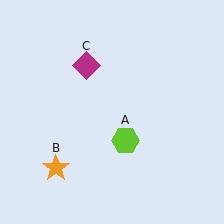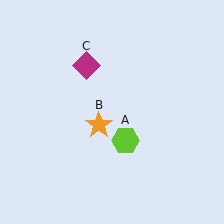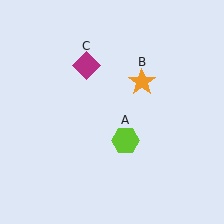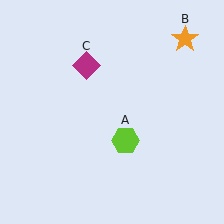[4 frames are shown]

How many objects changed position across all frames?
1 object changed position: orange star (object B).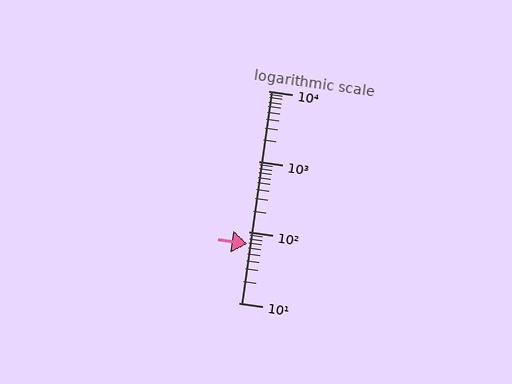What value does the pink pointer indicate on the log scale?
The pointer indicates approximately 69.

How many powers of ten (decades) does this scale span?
The scale spans 3 decades, from 10 to 10000.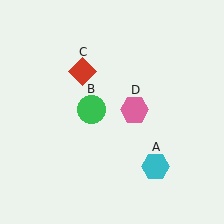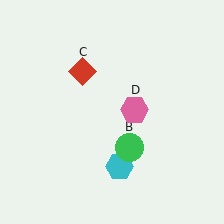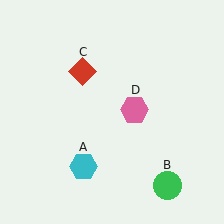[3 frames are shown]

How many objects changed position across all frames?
2 objects changed position: cyan hexagon (object A), green circle (object B).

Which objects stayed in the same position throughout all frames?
Red diamond (object C) and pink hexagon (object D) remained stationary.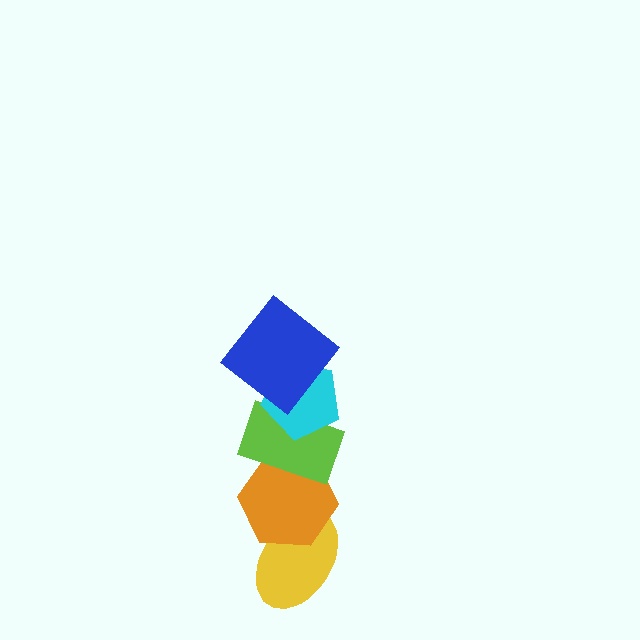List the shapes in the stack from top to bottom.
From top to bottom: the blue diamond, the cyan pentagon, the lime rectangle, the orange hexagon, the yellow ellipse.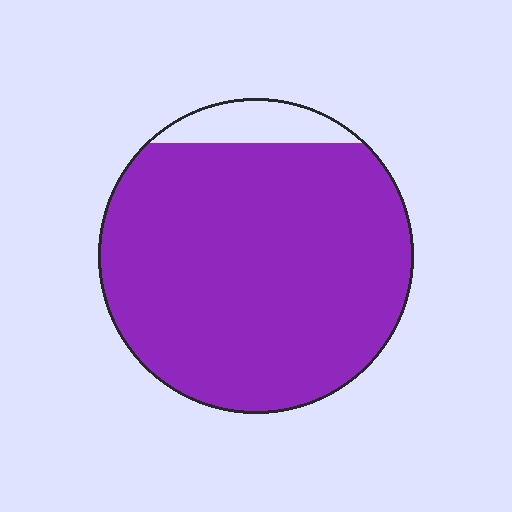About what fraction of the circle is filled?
About nine tenths (9/10).